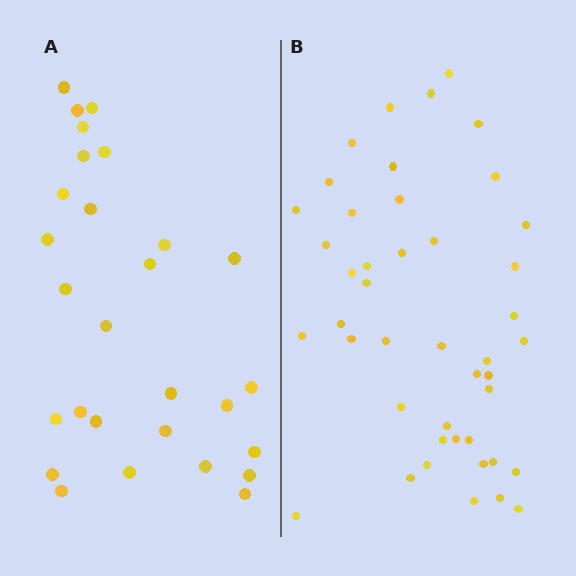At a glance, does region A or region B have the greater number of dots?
Region B (the right region) has more dots.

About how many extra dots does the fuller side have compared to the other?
Region B has approximately 15 more dots than region A.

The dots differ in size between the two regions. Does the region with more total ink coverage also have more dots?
No. Region A has more total ink coverage because its dots are larger, but region B actually contains more individual dots. Total area can be misleading — the number of items is what matters here.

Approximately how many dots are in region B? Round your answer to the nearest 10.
About 40 dots. (The exact count is 44, which rounds to 40.)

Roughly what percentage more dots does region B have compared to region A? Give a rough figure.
About 55% more.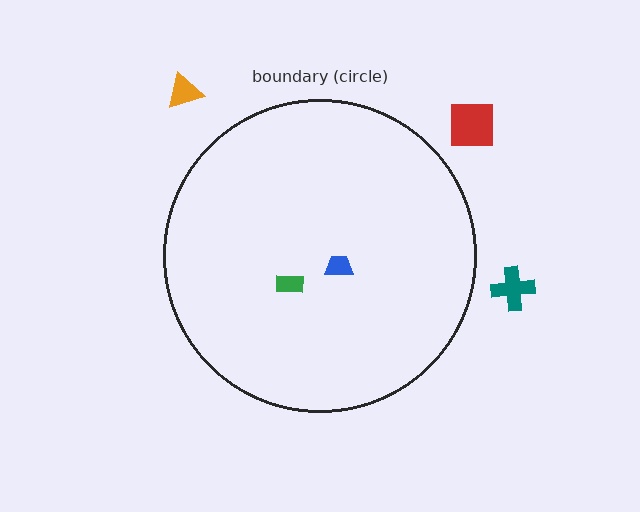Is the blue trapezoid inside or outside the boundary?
Inside.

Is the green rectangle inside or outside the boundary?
Inside.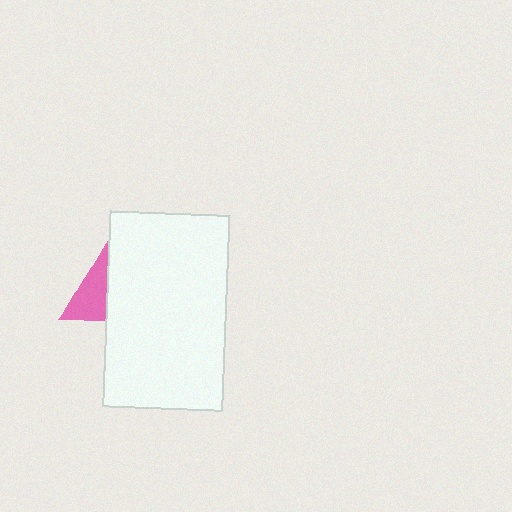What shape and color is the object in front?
The object in front is a white rectangle.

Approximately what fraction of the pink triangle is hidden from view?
Roughly 66% of the pink triangle is hidden behind the white rectangle.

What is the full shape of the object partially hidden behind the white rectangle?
The partially hidden object is a pink triangle.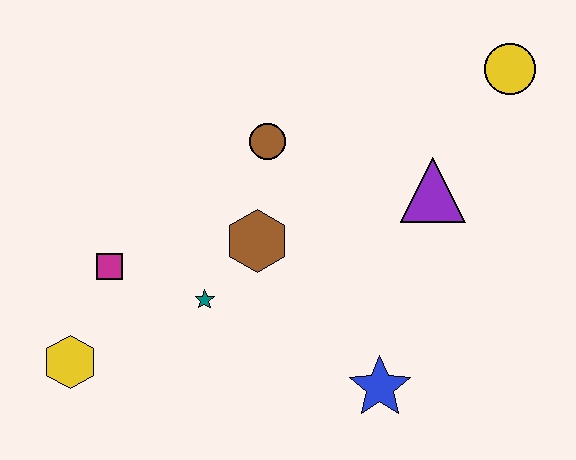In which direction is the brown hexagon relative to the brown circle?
The brown hexagon is below the brown circle.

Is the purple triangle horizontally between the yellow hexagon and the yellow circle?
Yes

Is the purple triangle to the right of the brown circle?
Yes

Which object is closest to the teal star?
The brown hexagon is closest to the teal star.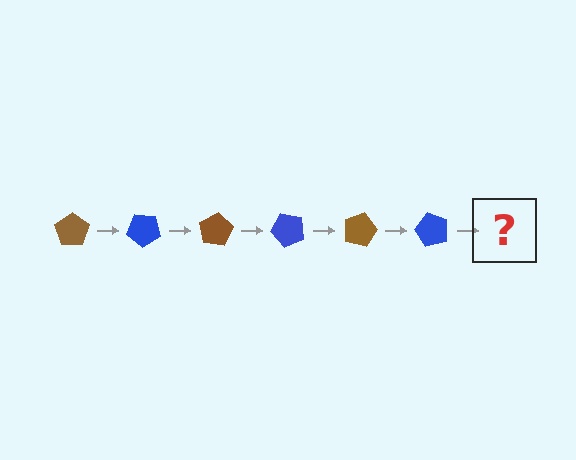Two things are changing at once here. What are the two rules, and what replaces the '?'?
The two rules are that it rotates 40 degrees each step and the color cycles through brown and blue. The '?' should be a brown pentagon, rotated 240 degrees from the start.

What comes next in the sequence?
The next element should be a brown pentagon, rotated 240 degrees from the start.